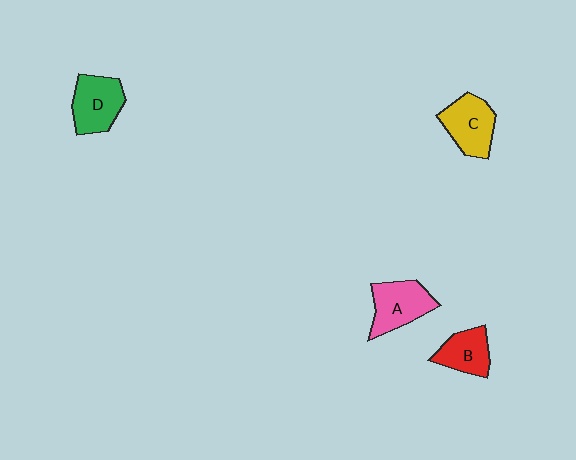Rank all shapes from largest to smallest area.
From largest to smallest: A (pink), C (yellow), D (green), B (red).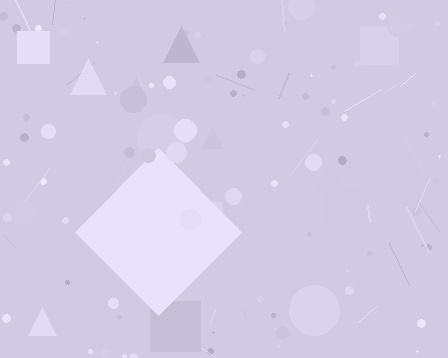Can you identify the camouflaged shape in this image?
The camouflaged shape is a diamond.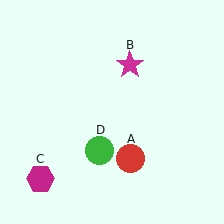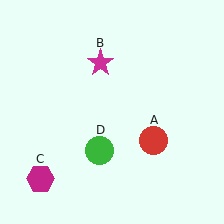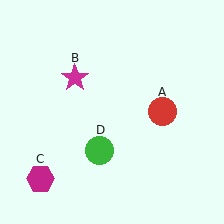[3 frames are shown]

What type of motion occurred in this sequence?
The red circle (object A), magenta star (object B) rotated counterclockwise around the center of the scene.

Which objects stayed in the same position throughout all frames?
Magenta hexagon (object C) and green circle (object D) remained stationary.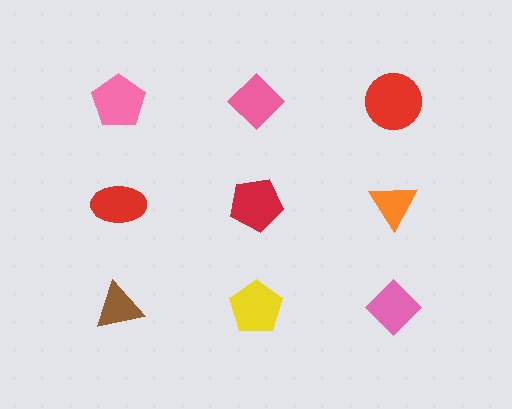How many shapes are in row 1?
3 shapes.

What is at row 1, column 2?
A pink diamond.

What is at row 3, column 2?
A yellow pentagon.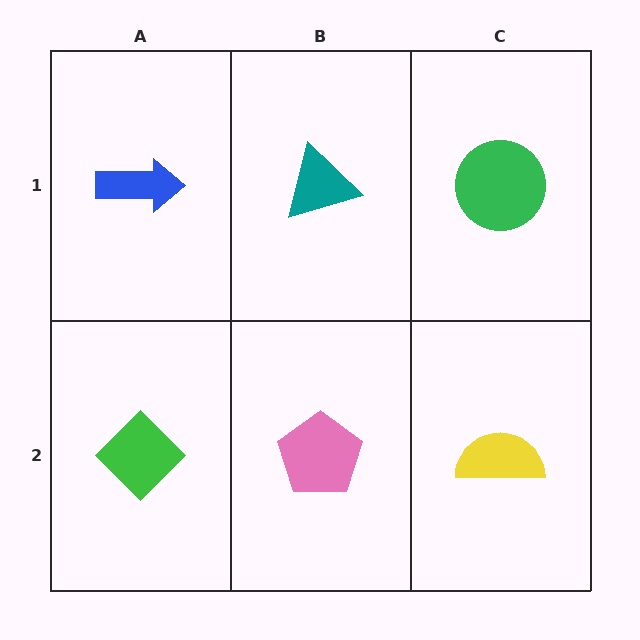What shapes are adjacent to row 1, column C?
A yellow semicircle (row 2, column C), a teal triangle (row 1, column B).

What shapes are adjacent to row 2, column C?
A green circle (row 1, column C), a pink pentagon (row 2, column B).